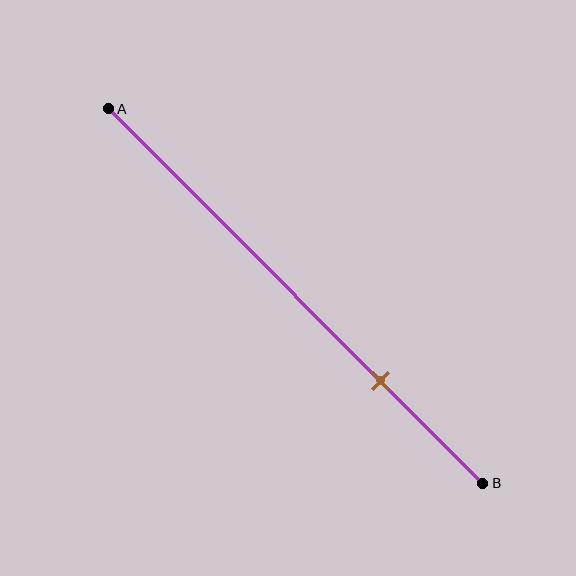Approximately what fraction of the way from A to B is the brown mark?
The brown mark is approximately 75% of the way from A to B.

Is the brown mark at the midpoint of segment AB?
No, the mark is at about 75% from A, not at the 50% midpoint.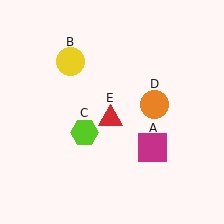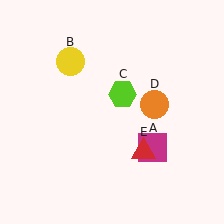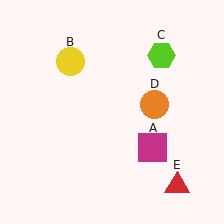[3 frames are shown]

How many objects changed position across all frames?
2 objects changed position: lime hexagon (object C), red triangle (object E).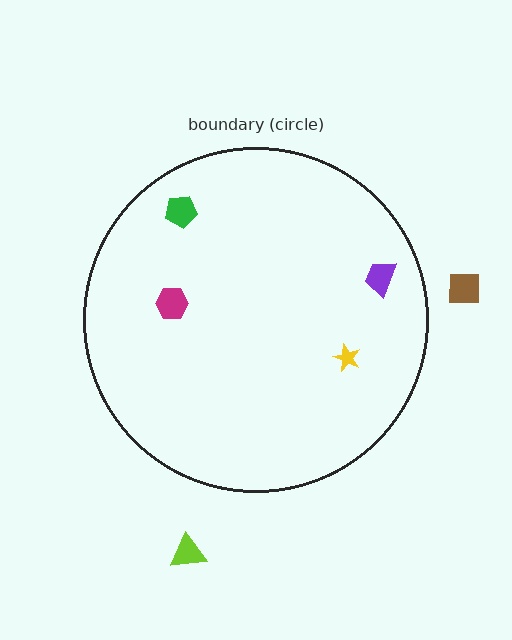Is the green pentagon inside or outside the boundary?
Inside.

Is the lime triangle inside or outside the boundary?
Outside.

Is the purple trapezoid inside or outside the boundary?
Inside.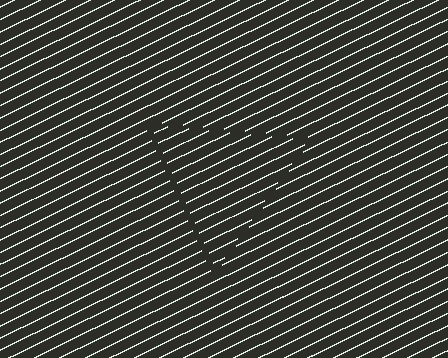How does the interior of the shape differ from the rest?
The interior of the shape contains the same grating, shifted by half a period — the contour is defined by the phase discontinuity where line-ends from the inner and outer gratings abut.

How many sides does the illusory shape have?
3 sides — the line-ends trace a triangle.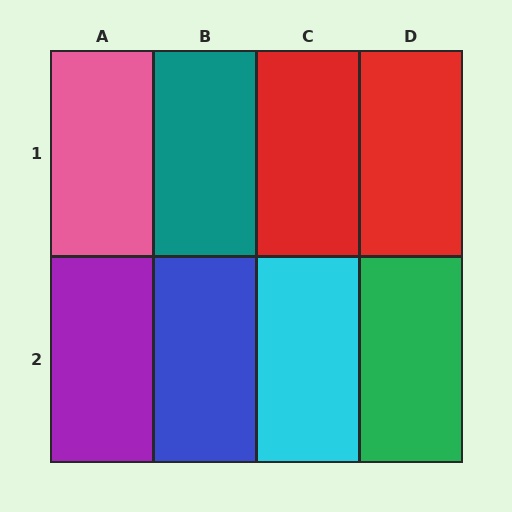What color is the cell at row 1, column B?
Teal.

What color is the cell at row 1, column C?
Red.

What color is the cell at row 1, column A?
Pink.